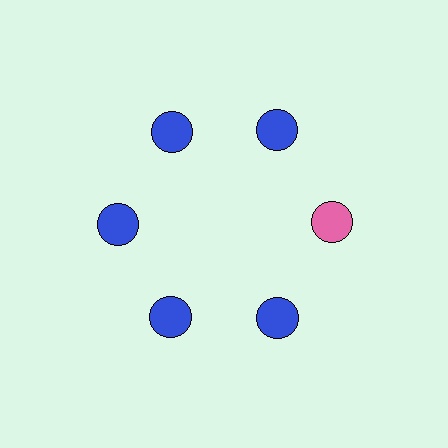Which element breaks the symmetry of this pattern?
The pink circle at roughly the 3 o'clock position breaks the symmetry. All other shapes are blue circles.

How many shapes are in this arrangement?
There are 6 shapes arranged in a ring pattern.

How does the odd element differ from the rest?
It has a different color: pink instead of blue.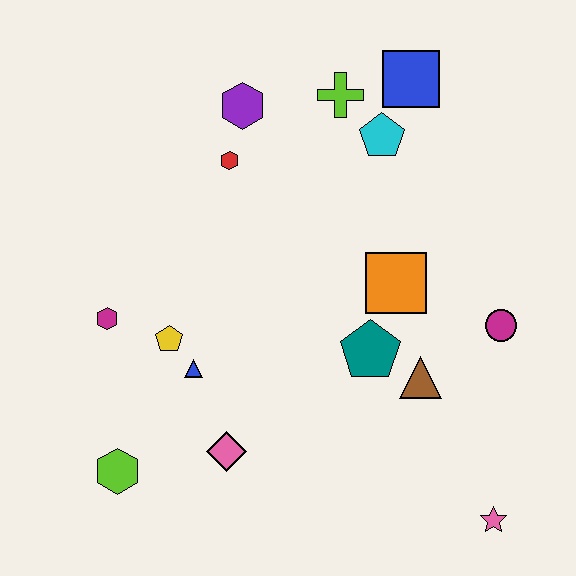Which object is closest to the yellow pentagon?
The blue triangle is closest to the yellow pentagon.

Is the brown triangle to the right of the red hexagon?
Yes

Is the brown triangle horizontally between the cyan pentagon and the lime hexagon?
No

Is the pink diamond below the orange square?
Yes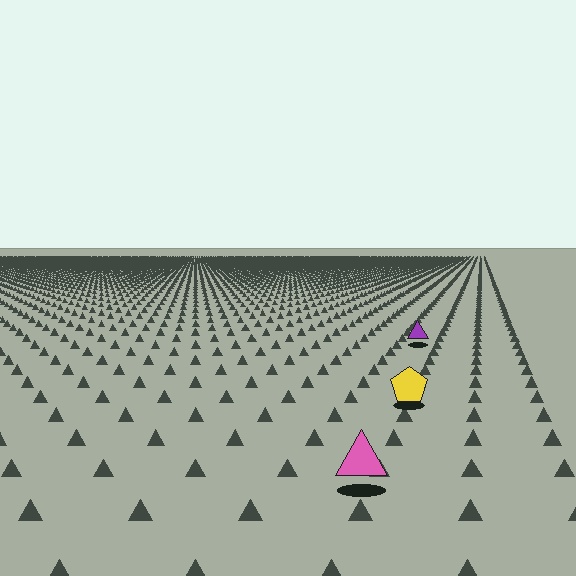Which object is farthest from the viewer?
The purple triangle is farthest from the viewer. It appears smaller and the ground texture around it is denser.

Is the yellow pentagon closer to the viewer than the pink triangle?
No. The pink triangle is closer — you can tell from the texture gradient: the ground texture is coarser near it.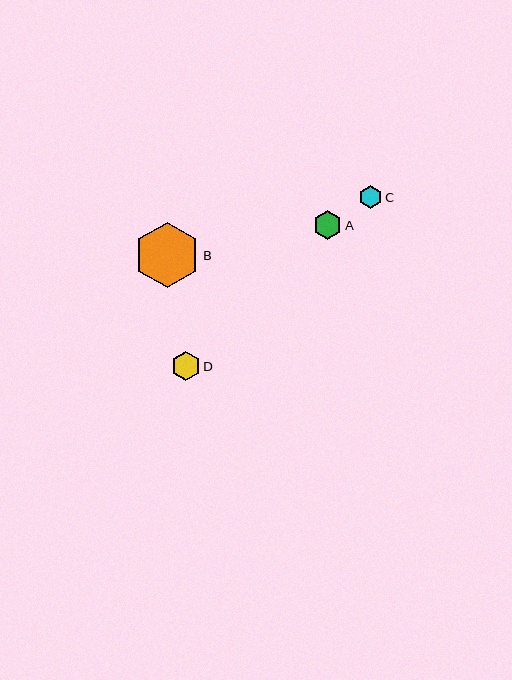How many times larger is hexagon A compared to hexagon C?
Hexagon A is approximately 1.2 times the size of hexagon C.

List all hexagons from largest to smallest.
From largest to smallest: B, D, A, C.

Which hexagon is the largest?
Hexagon B is the largest with a size of approximately 66 pixels.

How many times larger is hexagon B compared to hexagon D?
Hexagon B is approximately 2.3 times the size of hexagon D.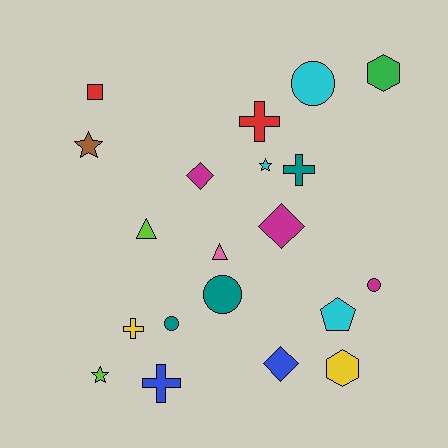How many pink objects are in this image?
There is 1 pink object.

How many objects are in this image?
There are 20 objects.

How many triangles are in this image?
There are 2 triangles.